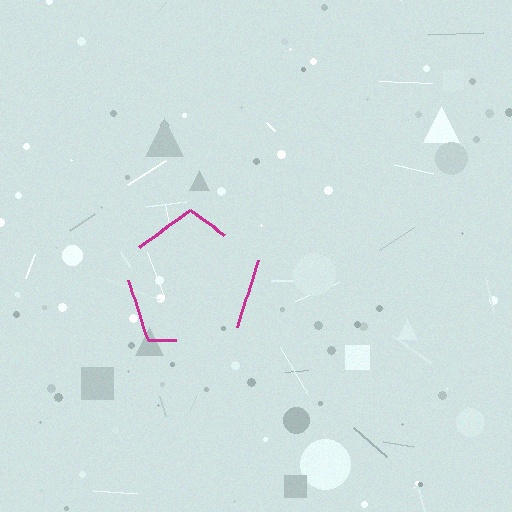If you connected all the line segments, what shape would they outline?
They would outline a pentagon.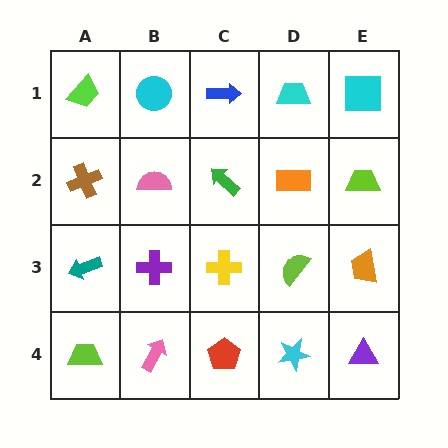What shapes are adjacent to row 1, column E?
A lime trapezoid (row 2, column E), a cyan trapezoid (row 1, column D).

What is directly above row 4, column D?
A lime semicircle.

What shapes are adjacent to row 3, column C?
A green arrow (row 2, column C), a red pentagon (row 4, column C), a purple cross (row 3, column B), a lime semicircle (row 3, column D).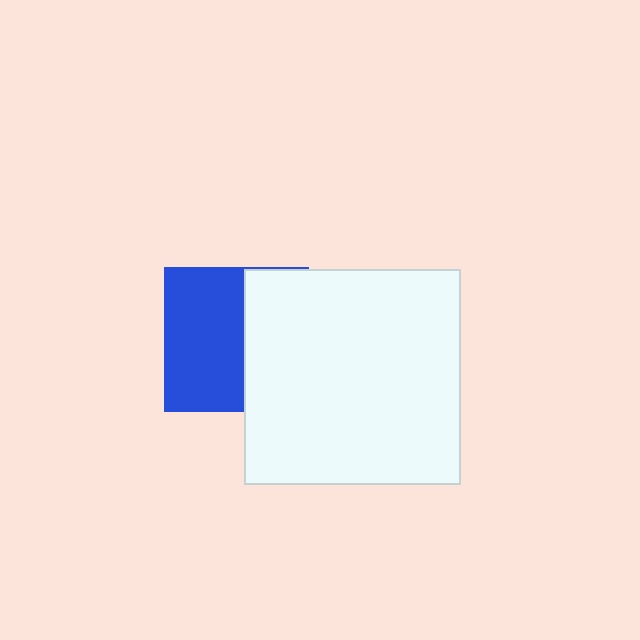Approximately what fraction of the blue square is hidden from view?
Roughly 45% of the blue square is hidden behind the white square.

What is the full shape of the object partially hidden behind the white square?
The partially hidden object is a blue square.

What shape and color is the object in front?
The object in front is a white square.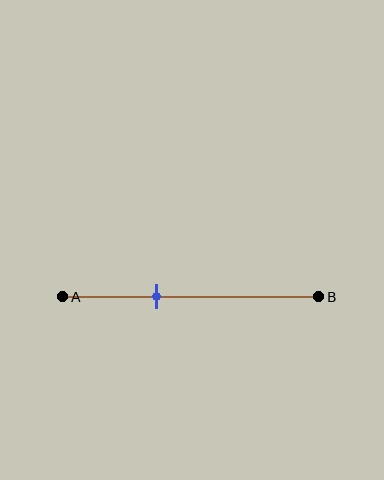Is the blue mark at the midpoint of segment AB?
No, the mark is at about 35% from A, not at the 50% midpoint.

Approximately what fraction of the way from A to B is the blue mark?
The blue mark is approximately 35% of the way from A to B.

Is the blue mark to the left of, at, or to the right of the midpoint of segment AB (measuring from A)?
The blue mark is to the left of the midpoint of segment AB.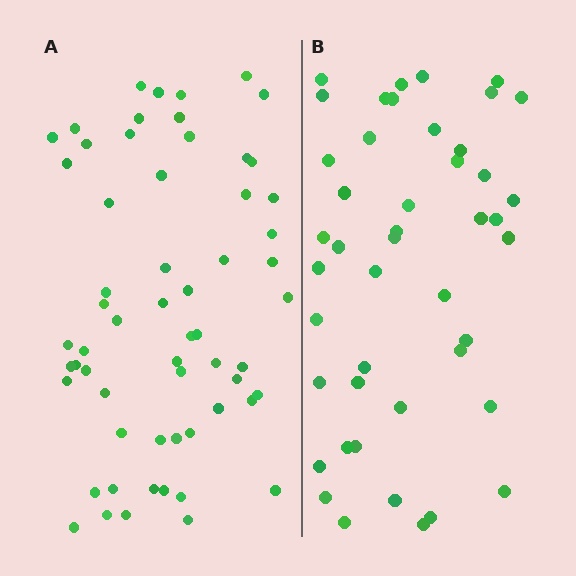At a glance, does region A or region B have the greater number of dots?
Region A (the left region) has more dots.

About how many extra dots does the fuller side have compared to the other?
Region A has approximately 15 more dots than region B.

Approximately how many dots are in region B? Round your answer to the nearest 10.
About 40 dots. (The exact count is 45, which rounds to 40.)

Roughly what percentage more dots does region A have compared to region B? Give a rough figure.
About 35% more.